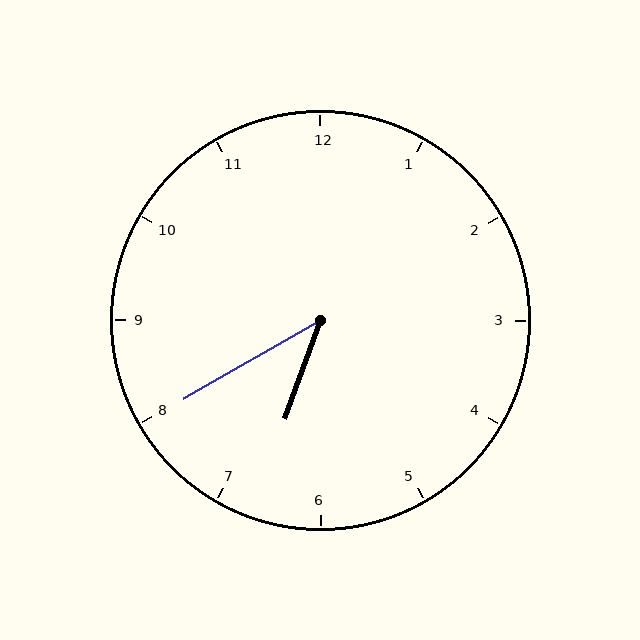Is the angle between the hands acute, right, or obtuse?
It is acute.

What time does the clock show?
6:40.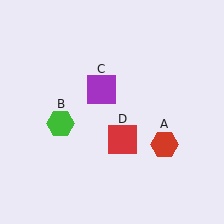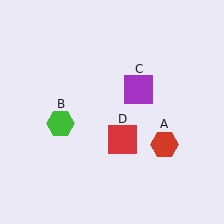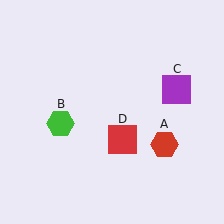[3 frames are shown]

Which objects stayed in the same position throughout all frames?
Red hexagon (object A) and green hexagon (object B) and red square (object D) remained stationary.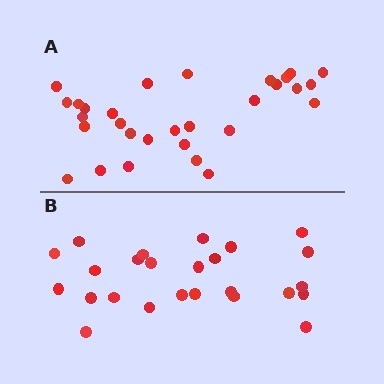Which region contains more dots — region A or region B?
Region A (the top region) has more dots.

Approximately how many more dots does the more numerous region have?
Region A has about 5 more dots than region B.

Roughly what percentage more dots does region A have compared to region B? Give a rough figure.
About 20% more.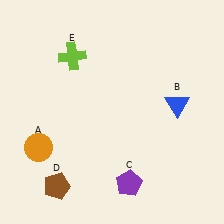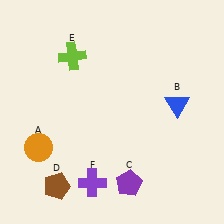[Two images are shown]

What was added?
A purple cross (F) was added in Image 2.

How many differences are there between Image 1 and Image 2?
There is 1 difference between the two images.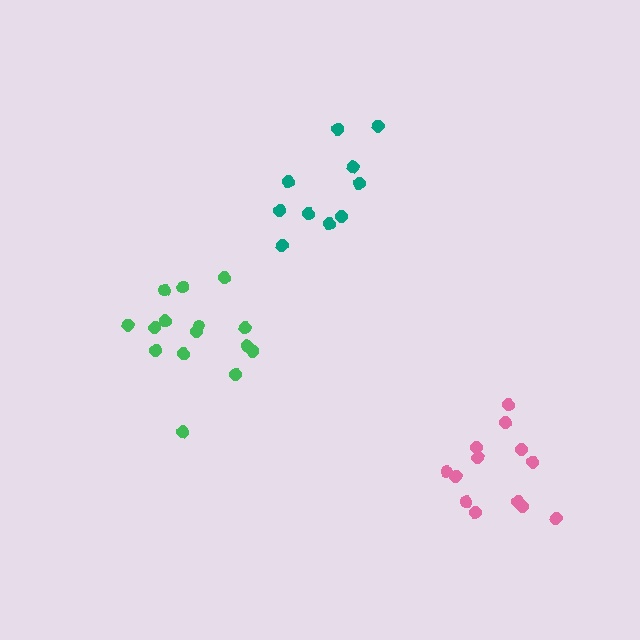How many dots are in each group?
Group 1: 10 dots, Group 2: 13 dots, Group 3: 15 dots (38 total).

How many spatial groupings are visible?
There are 3 spatial groupings.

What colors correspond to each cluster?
The clusters are colored: teal, pink, green.